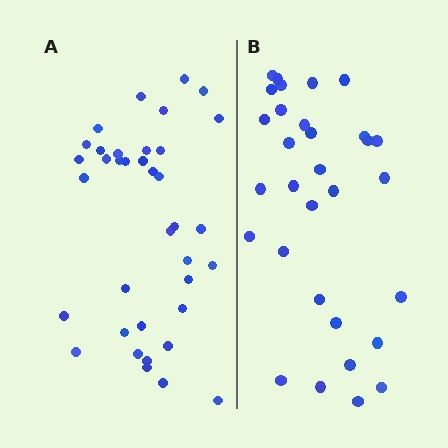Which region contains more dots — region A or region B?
Region A (the left region) has more dots.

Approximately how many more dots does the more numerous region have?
Region A has about 6 more dots than region B.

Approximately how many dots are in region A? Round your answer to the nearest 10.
About 40 dots. (The exact count is 37, which rounds to 40.)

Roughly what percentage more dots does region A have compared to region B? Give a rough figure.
About 20% more.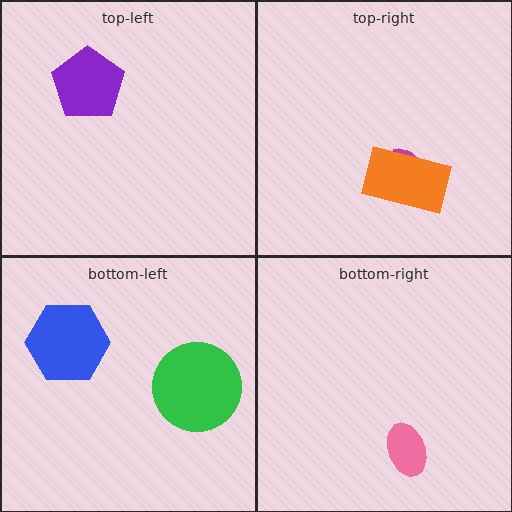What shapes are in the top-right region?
The magenta semicircle, the orange rectangle.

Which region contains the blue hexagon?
The bottom-left region.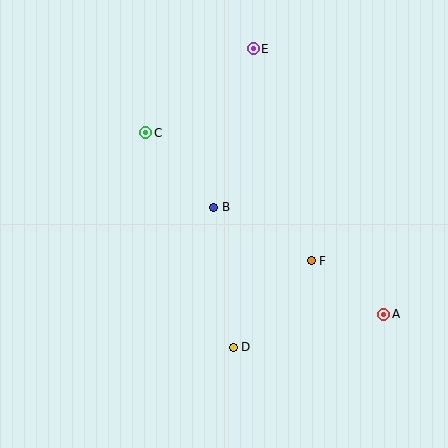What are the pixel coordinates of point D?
Point D is at (233, 347).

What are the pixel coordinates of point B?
Point B is at (214, 207).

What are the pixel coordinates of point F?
Point F is at (311, 261).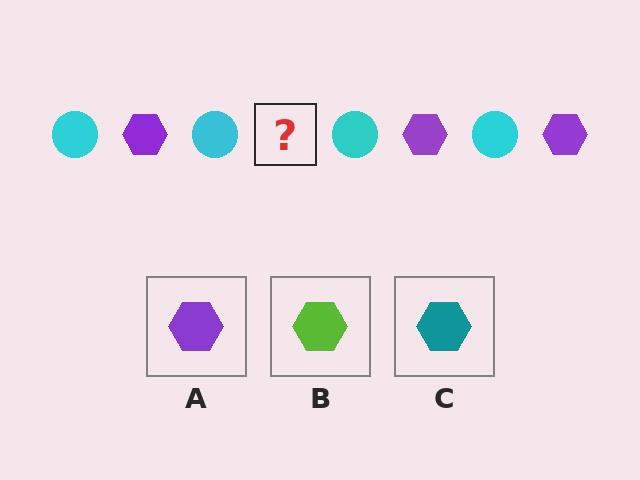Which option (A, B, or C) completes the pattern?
A.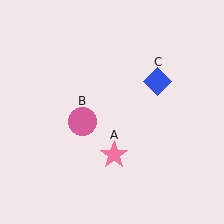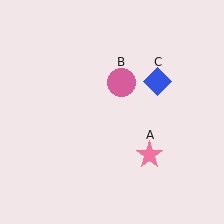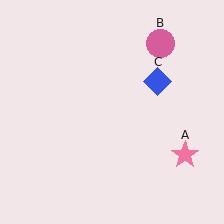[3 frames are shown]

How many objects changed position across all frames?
2 objects changed position: pink star (object A), pink circle (object B).